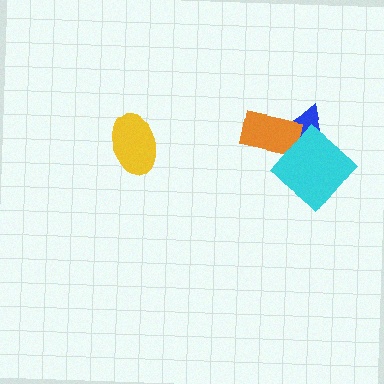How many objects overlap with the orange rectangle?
1 object overlaps with the orange rectangle.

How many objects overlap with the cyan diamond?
1 object overlaps with the cyan diamond.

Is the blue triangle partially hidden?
Yes, it is partially covered by another shape.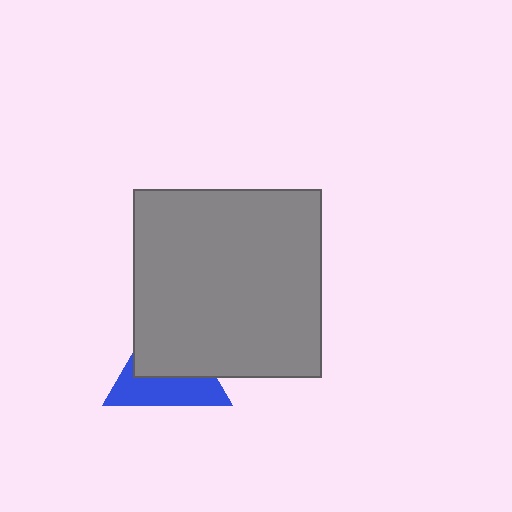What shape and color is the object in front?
The object in front is a gray square.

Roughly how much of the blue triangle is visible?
About half of it is visible (roughly 46%).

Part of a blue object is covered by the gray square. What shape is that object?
It is a triangle.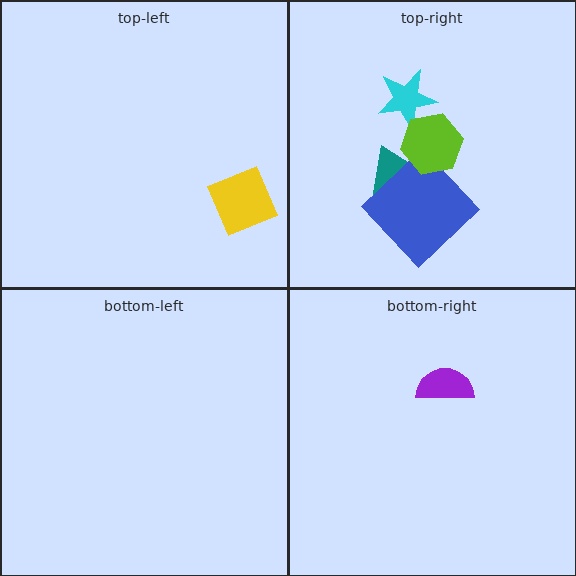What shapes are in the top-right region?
The cyan star, the teal trapezoid, the blue diamond, the lime hexagon.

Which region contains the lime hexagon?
The top-right region.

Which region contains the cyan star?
The top-right region.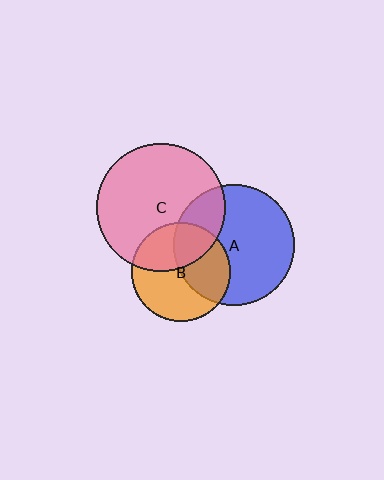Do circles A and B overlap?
Yes.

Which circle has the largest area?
Circle C (pink).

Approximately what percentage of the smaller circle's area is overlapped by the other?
Approximately 45%.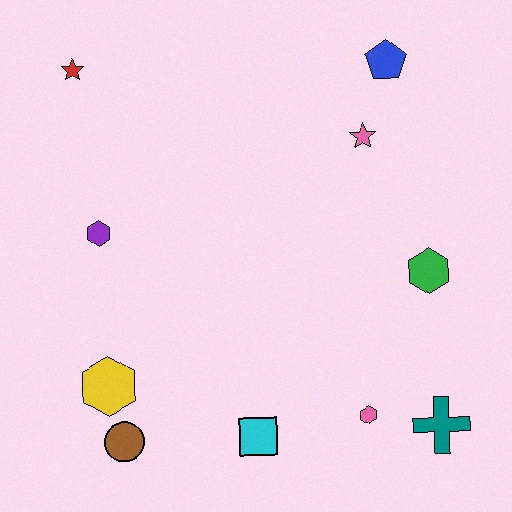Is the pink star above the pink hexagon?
Yes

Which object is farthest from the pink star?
The brown circle is farthest from the pink star.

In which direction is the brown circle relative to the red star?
The brown circle is below the red star.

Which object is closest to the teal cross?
The pink hexagon is closest to the teal cross.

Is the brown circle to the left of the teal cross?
Yes